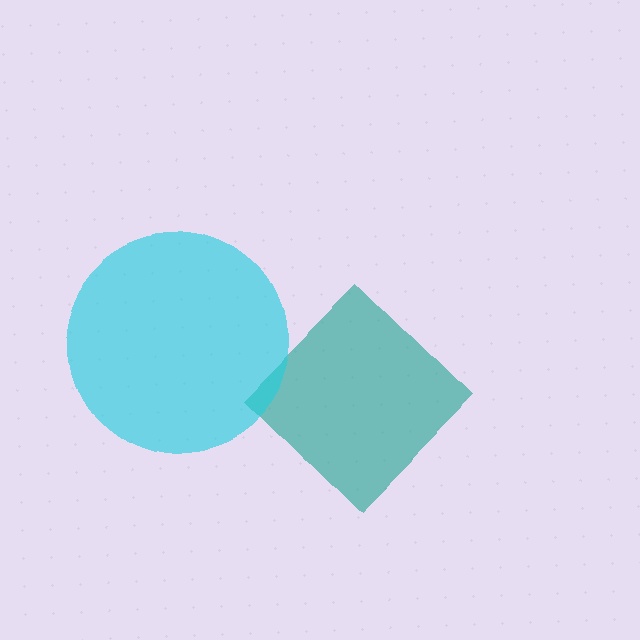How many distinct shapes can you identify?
There are 2 distinct shapes: a teal diamond, a cyan circle.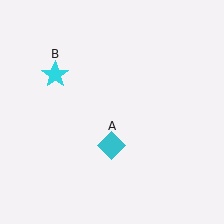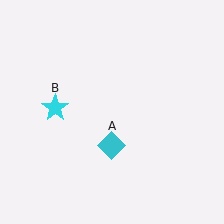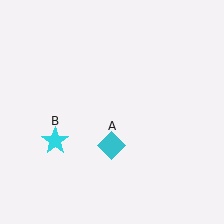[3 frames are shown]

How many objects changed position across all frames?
1 object changed position: cyan star (object B).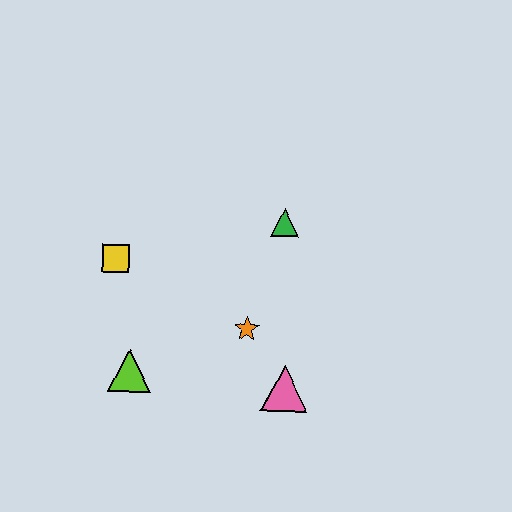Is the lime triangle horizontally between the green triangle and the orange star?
No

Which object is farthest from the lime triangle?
The green triangle is farthest from the lime triangle.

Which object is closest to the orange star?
The pink triangle is closest to the orange star.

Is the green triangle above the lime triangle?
Yes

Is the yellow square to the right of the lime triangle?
No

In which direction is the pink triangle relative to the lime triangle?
The pink triangle is to the right of the lime triangle.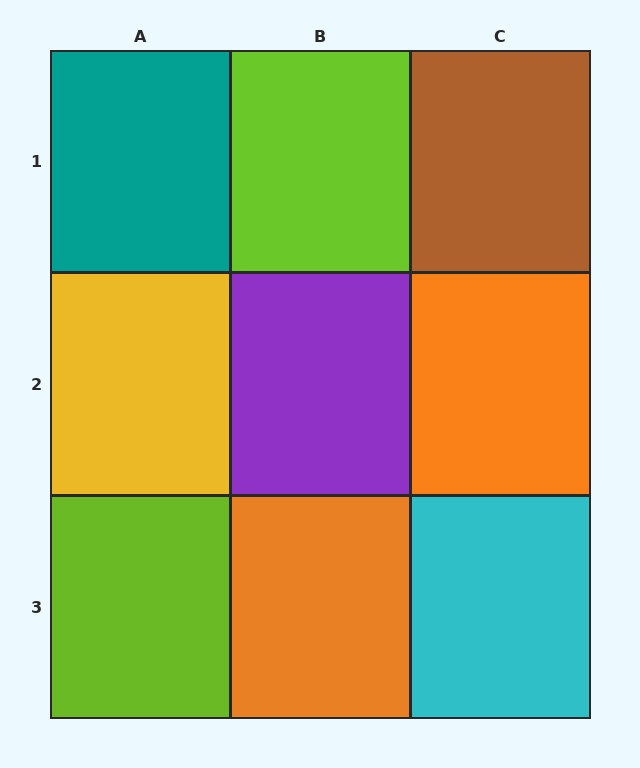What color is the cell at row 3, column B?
Orange.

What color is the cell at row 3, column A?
Lime.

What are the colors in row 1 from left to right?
Teal, lime, brown.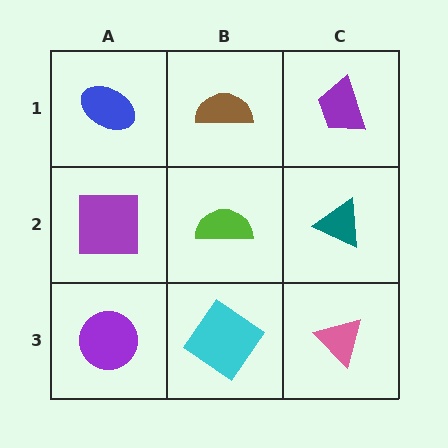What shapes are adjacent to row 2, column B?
A brown semicircle (row 1, column B), a cyan diamond (row 3, column B), a purple square (row 2, column A), a teal triangle (row 2, column C).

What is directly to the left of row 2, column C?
A lime semicircle.